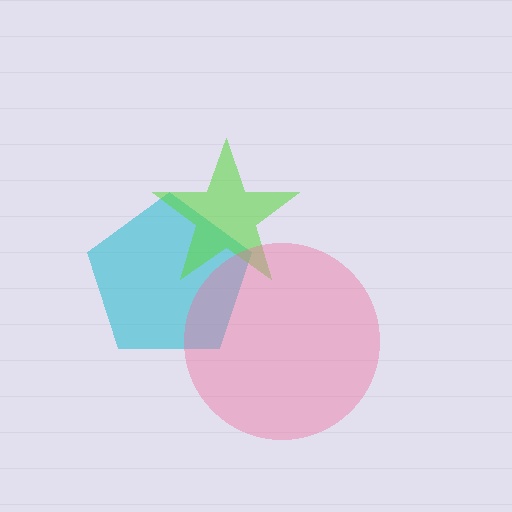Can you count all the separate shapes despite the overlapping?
Yes, there are 3 separate shapes.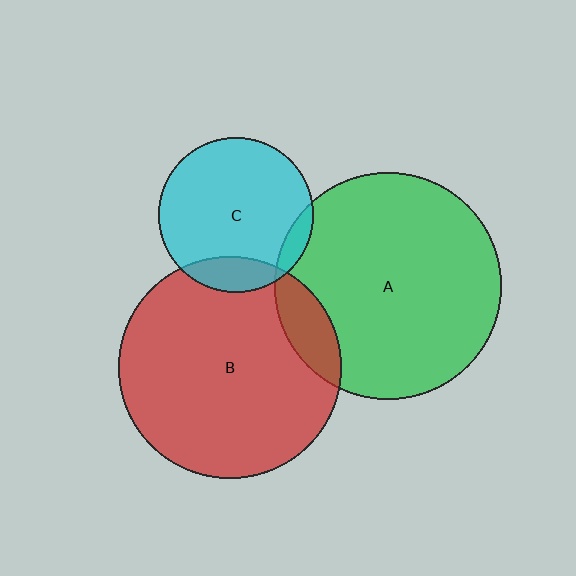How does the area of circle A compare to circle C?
Approximately 2.1 times.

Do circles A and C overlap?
Yes.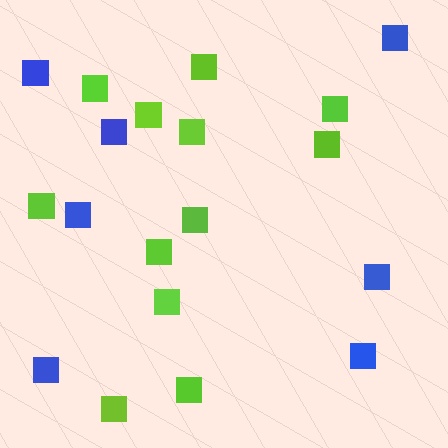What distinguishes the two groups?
There are 2 groups: one group of lime squares (12) and one group of blue squares (7).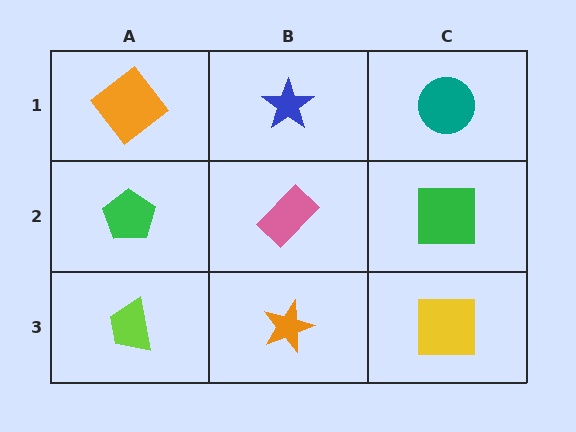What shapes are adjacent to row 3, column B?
A pink rectangle (row 2, column B), a lime trapezoid (row 3, column A), a yellow square (row 3, column C).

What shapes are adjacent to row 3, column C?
A green square (row 2, column C), an orange star (row 3, column B).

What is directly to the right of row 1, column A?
A blue star.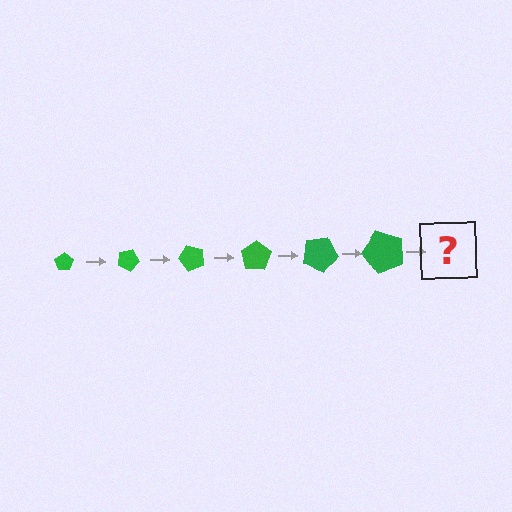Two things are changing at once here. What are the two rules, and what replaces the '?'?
The two rules are that the pentagon grows larger each step and it rotates 25 degrees each step. The '?' should be a pentagon, larger than the previous one and rotated 150 degrees from the start.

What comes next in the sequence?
The next element should be a pentagon, larger than the previous one and rotated 150 degrees from the start.